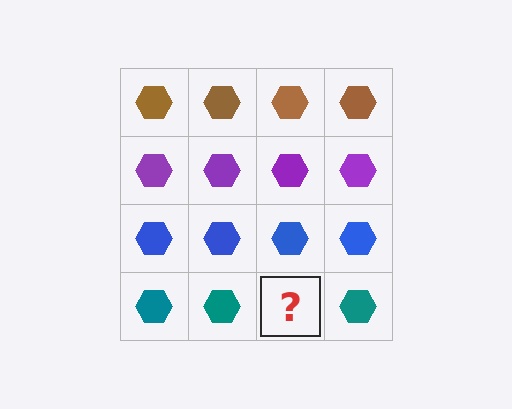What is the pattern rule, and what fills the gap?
The rule is that each row has a consistent color. The gap should be filled with a teal hexagon.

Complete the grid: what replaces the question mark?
The question mark should be replaced with a teal hexagon.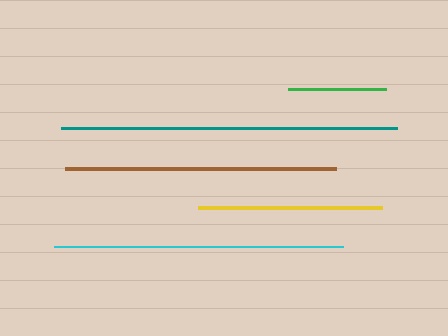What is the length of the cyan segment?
The cyan segment is approximately 289 pixels long.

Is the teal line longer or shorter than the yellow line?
The teal line is longer than the yellow line.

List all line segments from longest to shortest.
From longest to shortest: teal, cyan, brown, yellow, green.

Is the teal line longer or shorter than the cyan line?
The teal line is longer than the cyan line.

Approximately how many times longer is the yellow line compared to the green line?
The yellow line is approximately 1.9 times the length of the green line.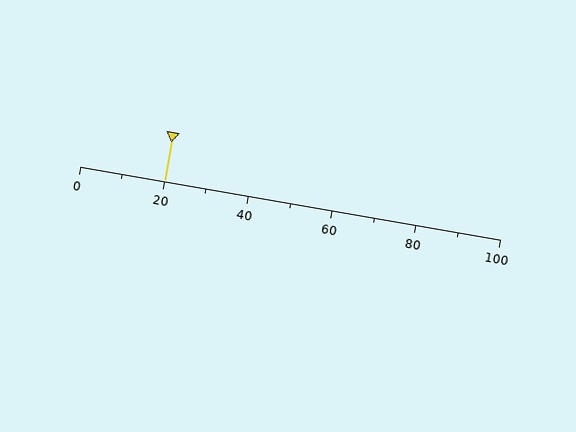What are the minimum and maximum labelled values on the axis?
The axis runs from 0 to 100.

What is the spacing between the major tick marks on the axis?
The major ticks are spaced 20 apart.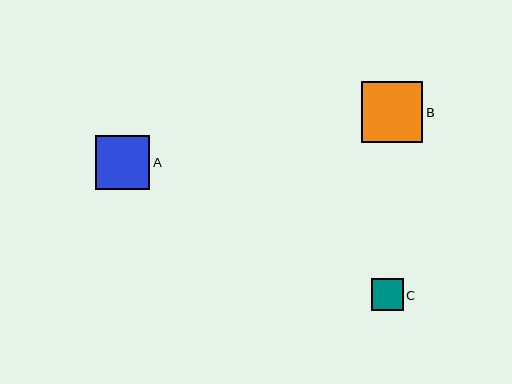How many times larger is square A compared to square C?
Square A is approximately 1.7 times the size of square C.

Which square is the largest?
Square B is the largest with a size of approximately 61 pixels.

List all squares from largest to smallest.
From largest to smallest: B, A, C.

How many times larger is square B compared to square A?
Square B is approximately 1.1 times the size of square A.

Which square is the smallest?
Square C is the smallest with a size of approximately 31 pixels.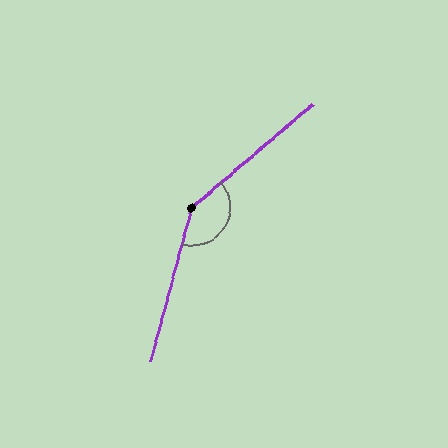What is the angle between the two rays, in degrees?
Approximately 146 degrees.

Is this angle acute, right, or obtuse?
It is obtuse.